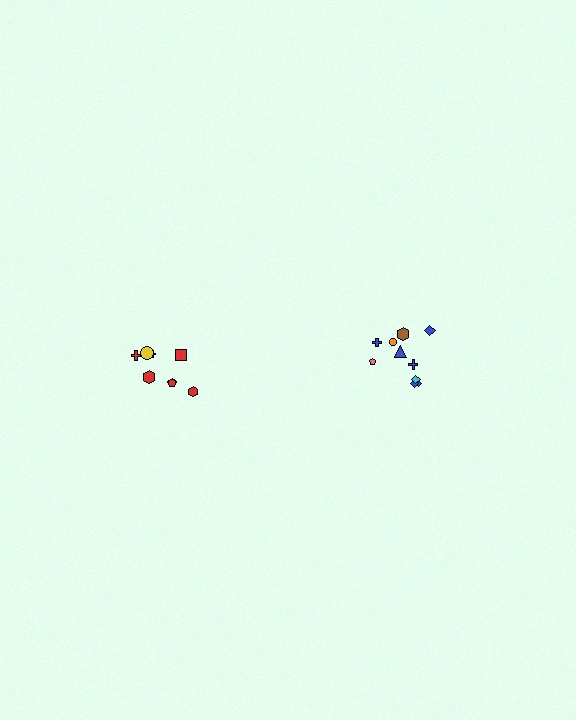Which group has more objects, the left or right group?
The right group.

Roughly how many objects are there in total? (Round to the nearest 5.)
Roughly 20 objects in total.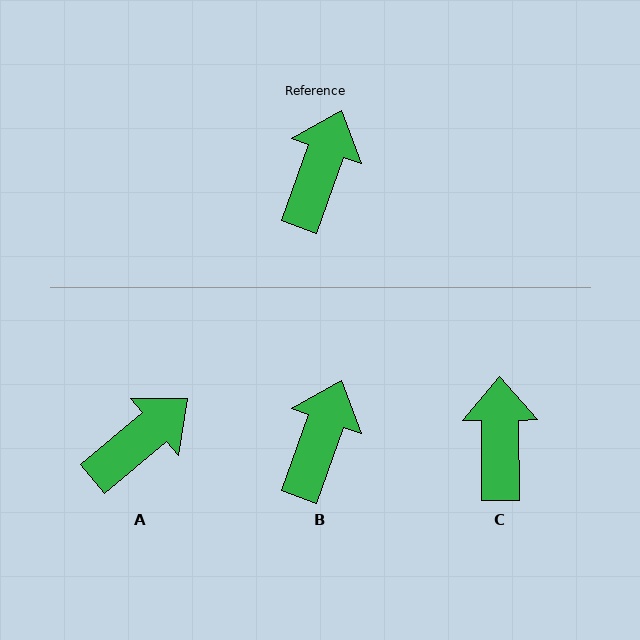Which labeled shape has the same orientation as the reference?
B.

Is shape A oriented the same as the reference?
No, it is off by about 30 degrees.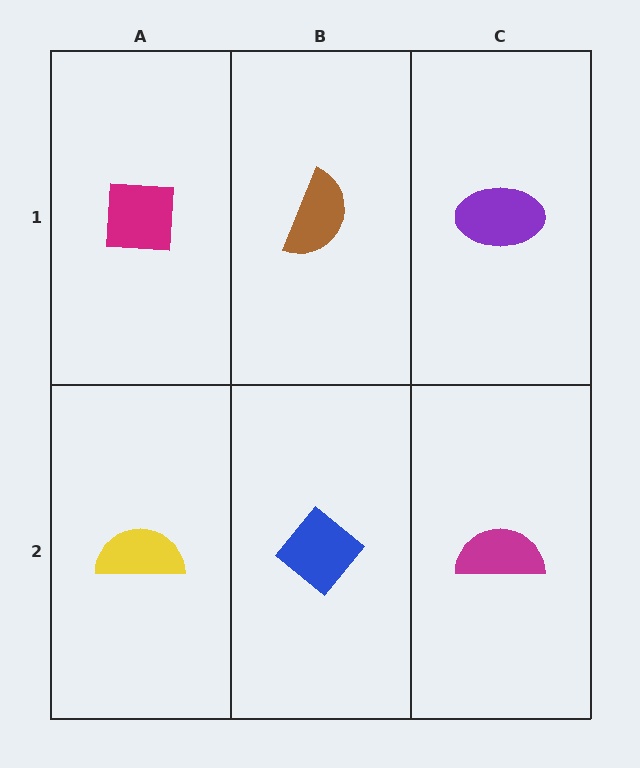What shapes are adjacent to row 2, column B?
A brown semicircle (row 1, column B), a yellow semicircle (row 2, column A), a magenta semicircle (row 2, column C).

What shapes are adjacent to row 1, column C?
A magenta semicircle (row 2, column C), a brown semicircle (row 1, column B).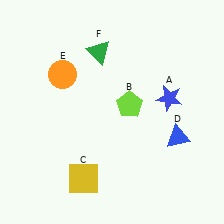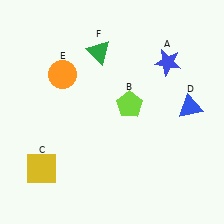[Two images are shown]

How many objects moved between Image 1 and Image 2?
3 objects moved between the two images.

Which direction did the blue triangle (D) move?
The blue triangle (D) moved up.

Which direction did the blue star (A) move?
The blue star (A) moved up.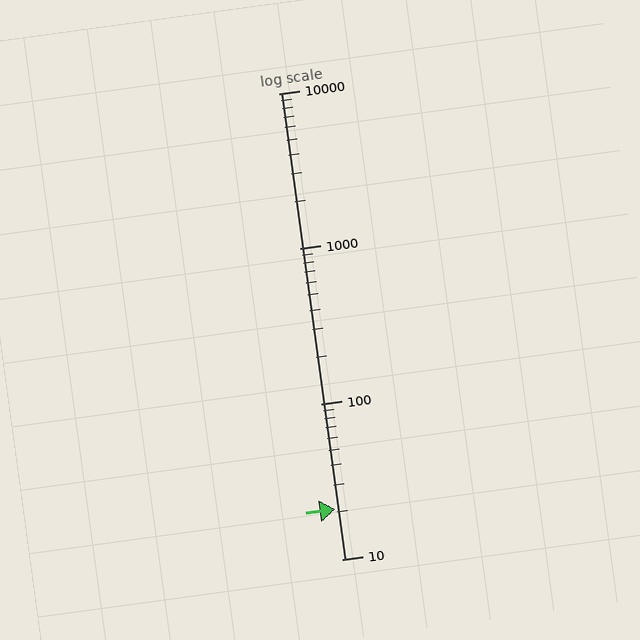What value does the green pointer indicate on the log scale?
The pointer indicates approximately 21.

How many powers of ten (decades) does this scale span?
The scale spans 3 decades, from 10 to 10000.